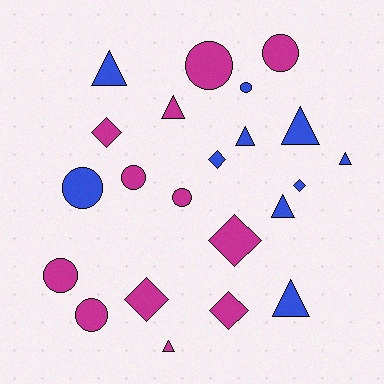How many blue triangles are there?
There are 6 blue triangles.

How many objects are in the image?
There are 22 objects.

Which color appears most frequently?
Magenta, with 12 objects.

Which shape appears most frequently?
Triangle, with 8 objects.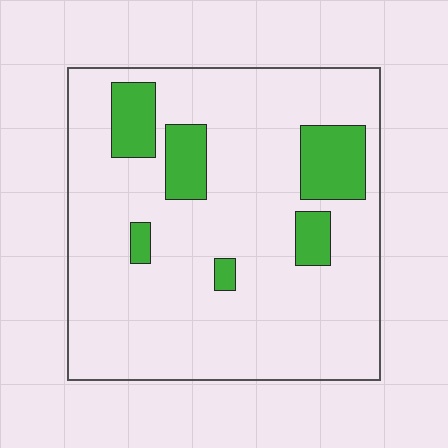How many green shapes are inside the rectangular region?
6.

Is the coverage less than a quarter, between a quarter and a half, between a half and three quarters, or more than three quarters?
Less than a quarter.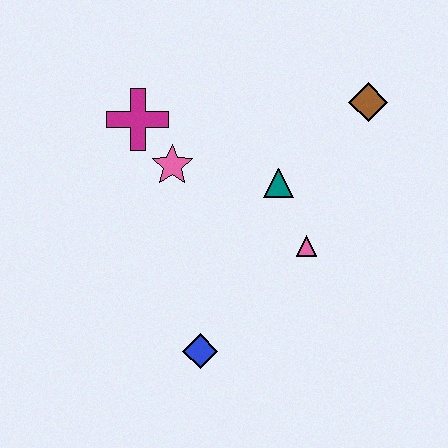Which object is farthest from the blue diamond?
The brown diamond is farthest from the blue diamond.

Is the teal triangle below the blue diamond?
No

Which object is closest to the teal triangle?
The pink triangle is closest to the teal triangle.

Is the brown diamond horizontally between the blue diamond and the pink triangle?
No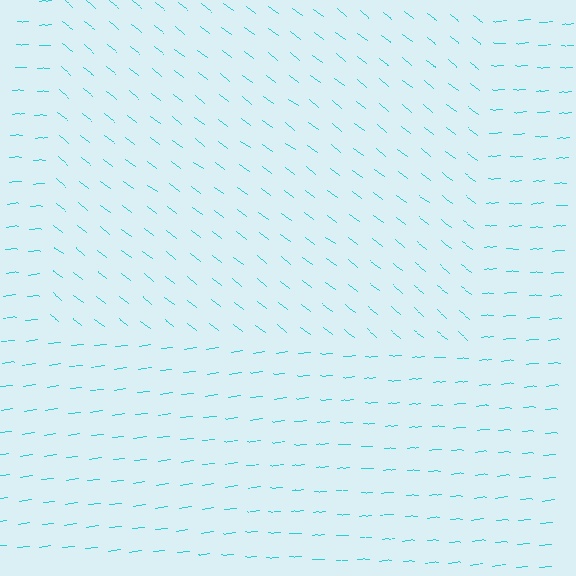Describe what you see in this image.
The image is filled with small cyan line segments. A rectangle region in the image has lines oriented differently from the surrounding lines, creating a visible texture boundary.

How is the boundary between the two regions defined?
The boundary is defined purely by a change in line orientation (approximately 45 degrees difference). All lines are the same color and thickness.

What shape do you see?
I see a rectangle.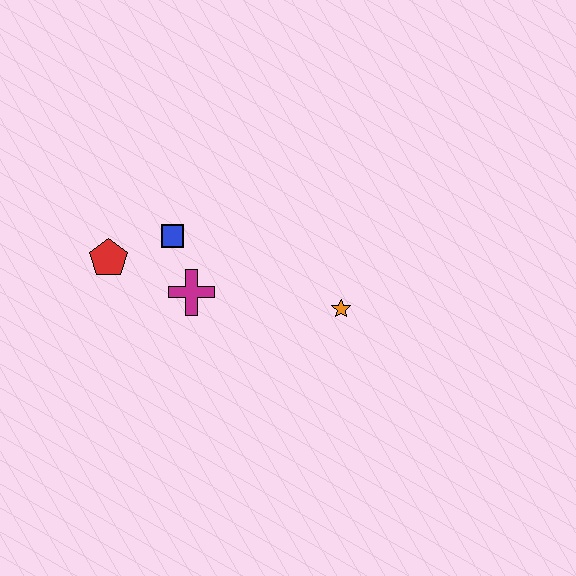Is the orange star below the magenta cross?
Yes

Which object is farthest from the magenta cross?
The orange star is farthest from the magenta cross.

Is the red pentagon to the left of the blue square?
Yes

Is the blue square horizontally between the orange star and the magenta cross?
No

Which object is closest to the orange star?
The magenta cross is closest to the orange star.